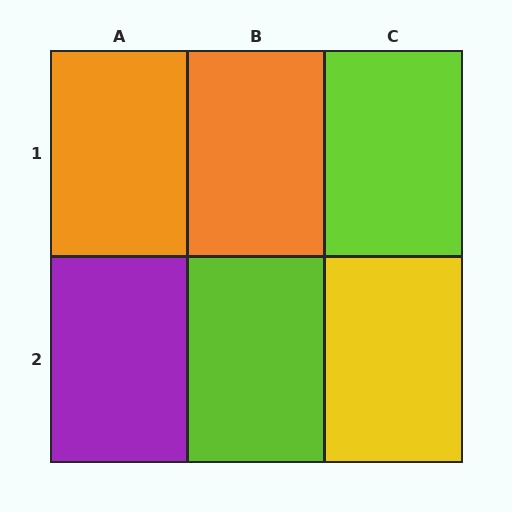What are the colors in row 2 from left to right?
Purple, lime, yellow.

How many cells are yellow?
1 cell is yellow.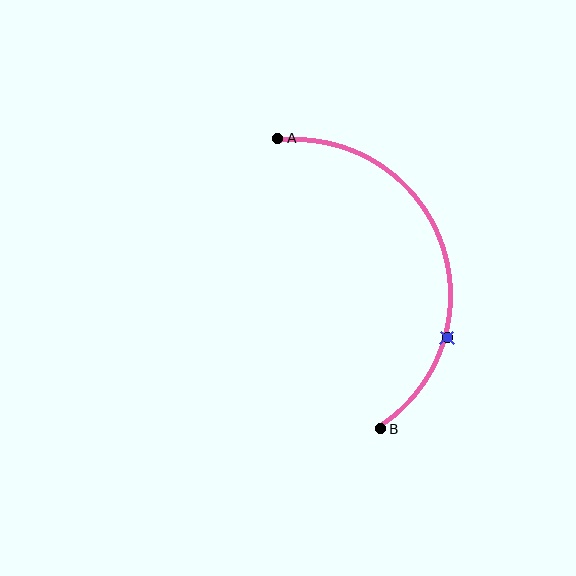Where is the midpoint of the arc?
The arc midpoint is the point on the curve farthest from the straight line joining A and B. It sits to the right of that line.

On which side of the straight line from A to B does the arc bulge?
The arc bulges to the right of the straight line connecting A and B.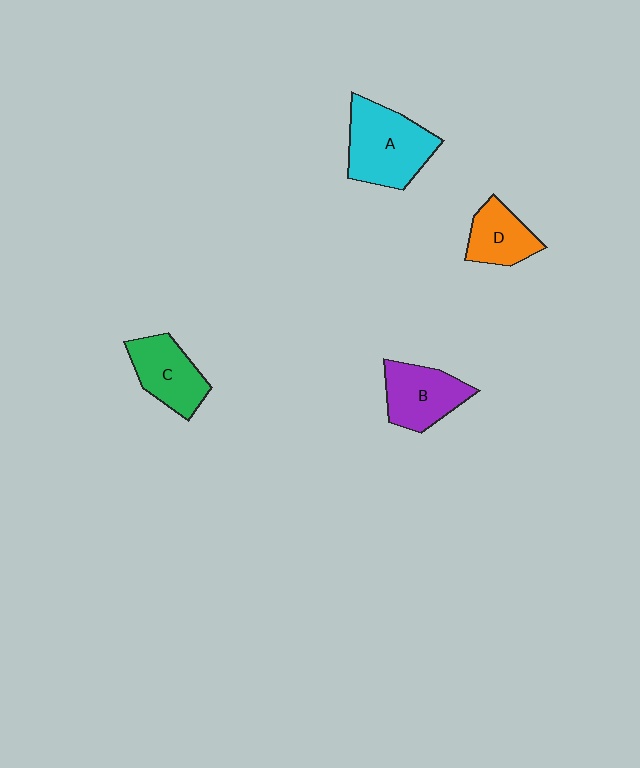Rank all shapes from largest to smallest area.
From largest to smallest: A (cyan), B (purple), C (green), D (orange).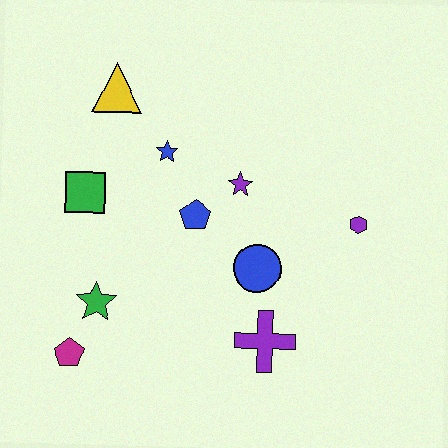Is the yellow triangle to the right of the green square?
Yes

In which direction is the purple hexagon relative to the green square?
The purple hexagon is to the right of the green square.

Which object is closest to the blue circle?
The purple cross is closest to the blue circle.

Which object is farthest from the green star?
The purple hexagon is farthest from the green star.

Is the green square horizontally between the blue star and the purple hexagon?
No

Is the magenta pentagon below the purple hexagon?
Yes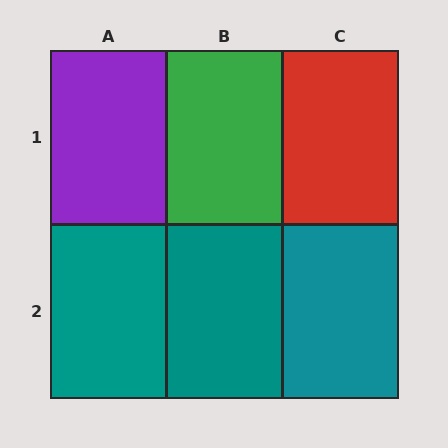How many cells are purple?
1 cell is purple.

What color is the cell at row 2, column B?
Teal.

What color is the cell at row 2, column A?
Teal.